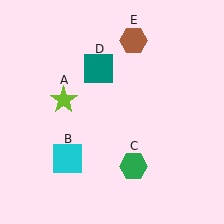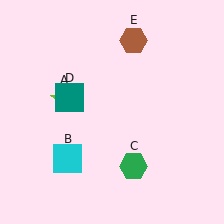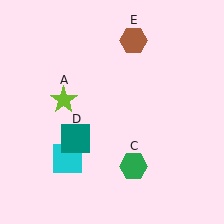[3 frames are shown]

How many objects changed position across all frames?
1 object changed position: teal square (object D).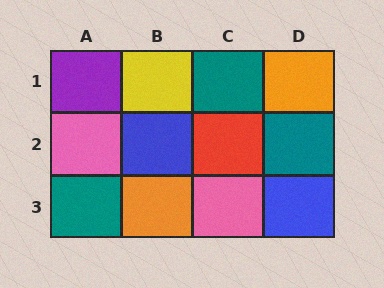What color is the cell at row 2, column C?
Red.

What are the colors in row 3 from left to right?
Teal, orange, pink, blue.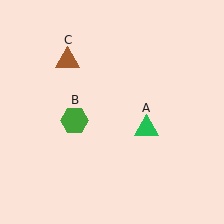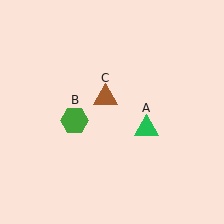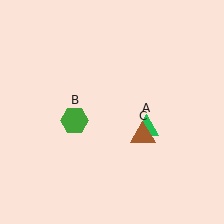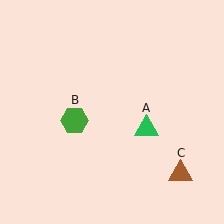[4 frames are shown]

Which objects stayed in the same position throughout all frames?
Green triangle (object A) and green hexagon (object B) remained stationary.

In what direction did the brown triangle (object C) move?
The brown triangle (object C) moved down and to the right.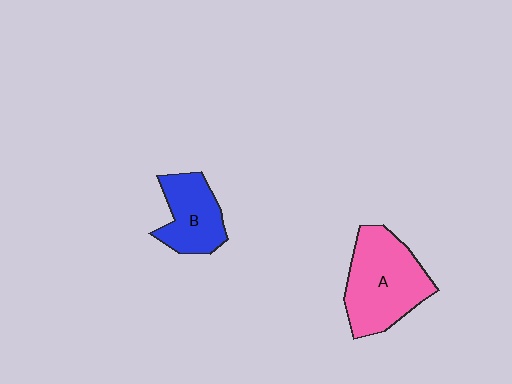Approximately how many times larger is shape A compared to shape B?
Approximately 1.6 times.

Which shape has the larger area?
Shape A (pink).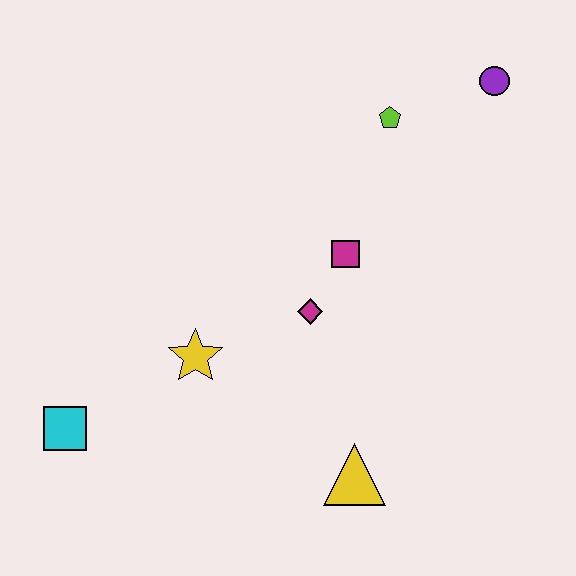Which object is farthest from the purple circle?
The cyan square is farthest from the purple circle.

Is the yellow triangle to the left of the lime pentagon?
Yes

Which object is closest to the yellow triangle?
The magenta diamond is closest to the yellow triangle.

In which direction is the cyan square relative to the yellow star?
The cyan square is to the left of the yellow star.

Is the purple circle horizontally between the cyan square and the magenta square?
No